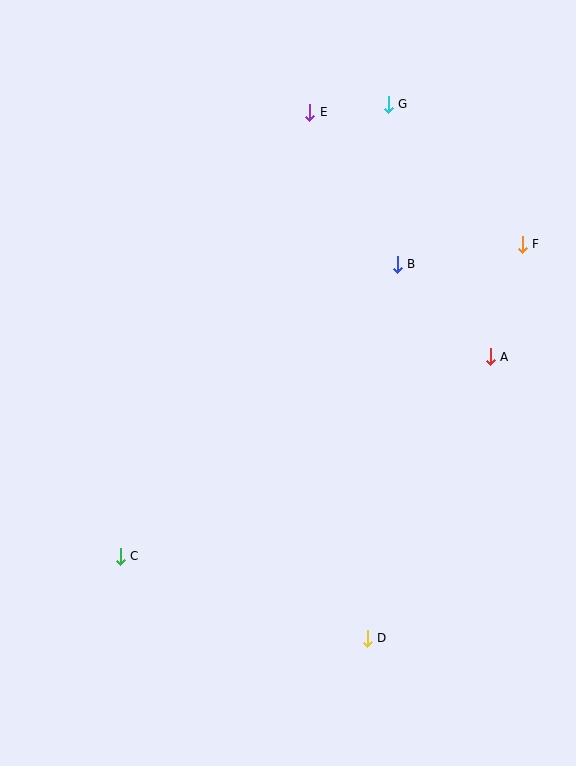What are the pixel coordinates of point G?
Point G is at (388, 104).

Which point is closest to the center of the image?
Point B at (397, 264) is closest to the center.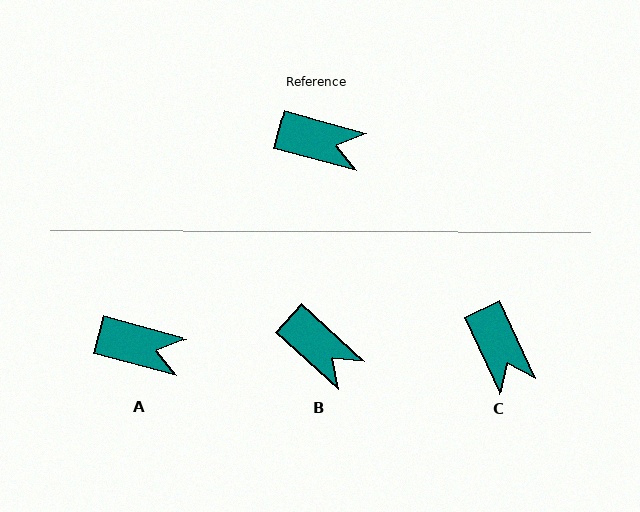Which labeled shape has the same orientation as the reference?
A.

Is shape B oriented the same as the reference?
No, it is off by about 27 degrees.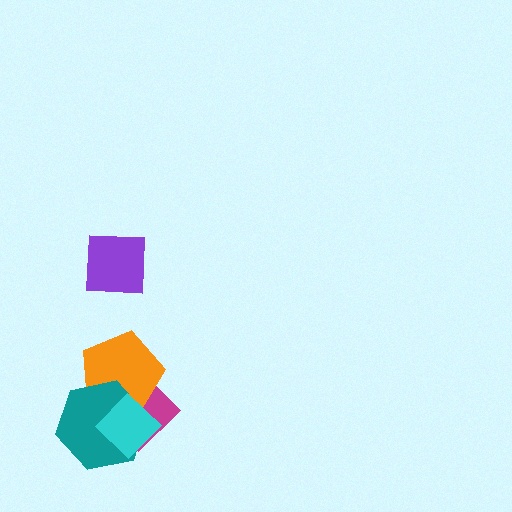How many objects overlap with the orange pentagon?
3 objects overlap with the orange pentagon.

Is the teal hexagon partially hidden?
Yes, it is partially covered by another shape.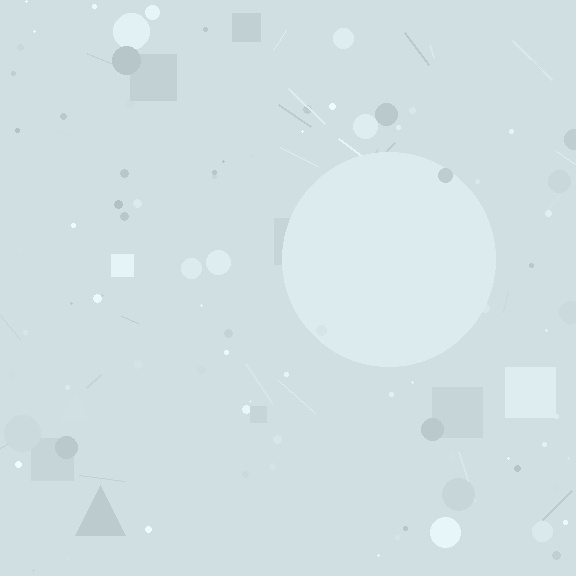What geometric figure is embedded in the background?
A circle is embedded in the background.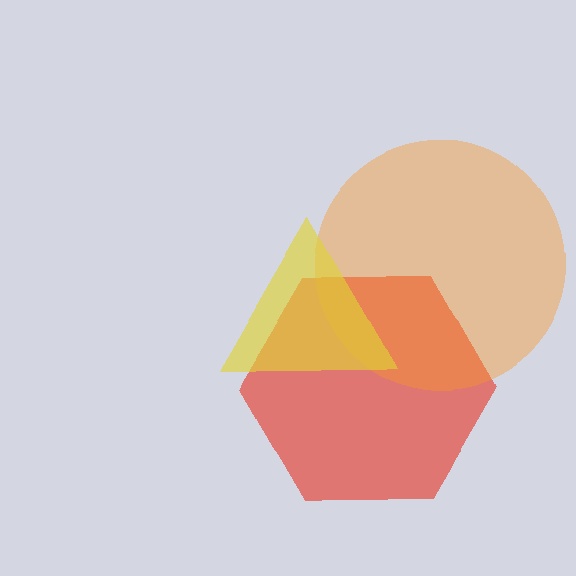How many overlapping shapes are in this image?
There are 3 overlapping shapes in the image.